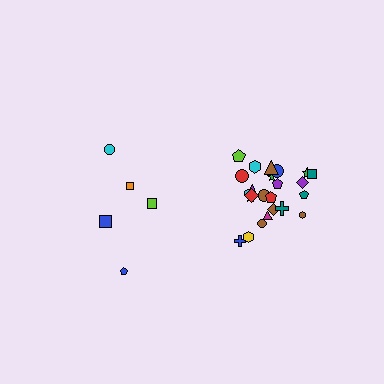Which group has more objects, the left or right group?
The right group.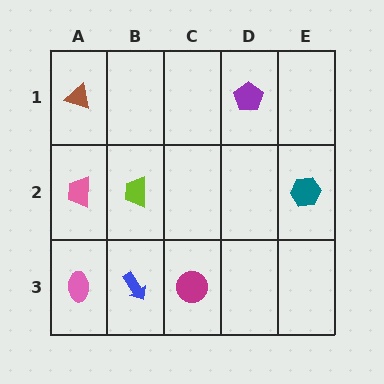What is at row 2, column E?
A teal hexagon.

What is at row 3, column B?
A blue arrow.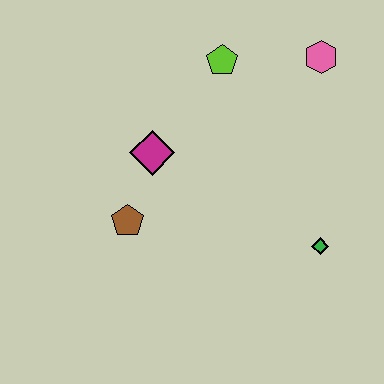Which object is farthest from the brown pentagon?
The pink hexagon is farthest from the brown pentagon.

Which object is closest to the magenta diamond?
The brown pentagon is closest to the magenta diamond.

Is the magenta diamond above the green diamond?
Yes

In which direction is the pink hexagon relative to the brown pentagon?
The pink hexagon is to the right of the brown pentagon.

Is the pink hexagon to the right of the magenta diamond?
Yes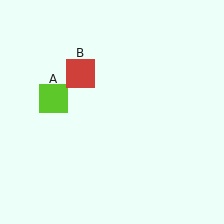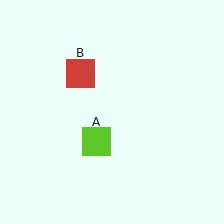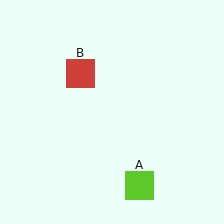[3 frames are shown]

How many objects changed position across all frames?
1 object changed position: lime square (object A).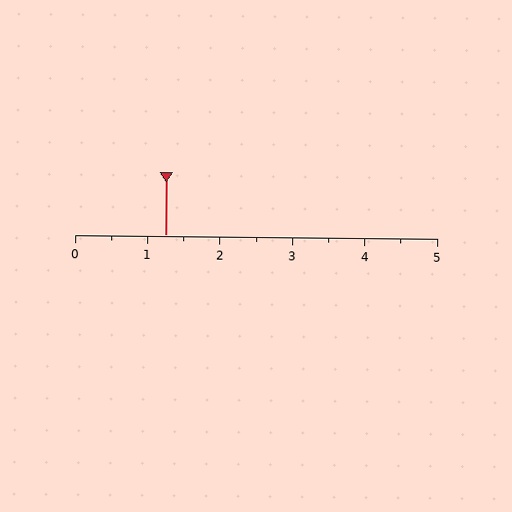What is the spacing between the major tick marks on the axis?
The major ticks are spaced 1 apart.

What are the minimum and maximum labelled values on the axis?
The axis runs from 0 to 5.